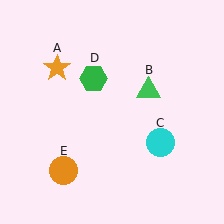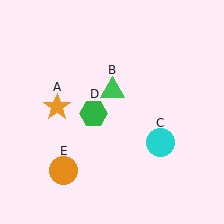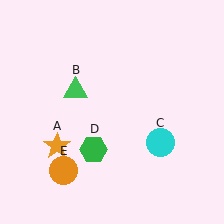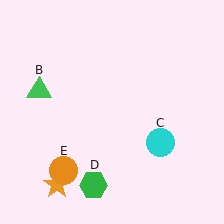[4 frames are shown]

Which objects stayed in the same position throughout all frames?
Cyan circle (object C) and orange circle (object E) remained stationary.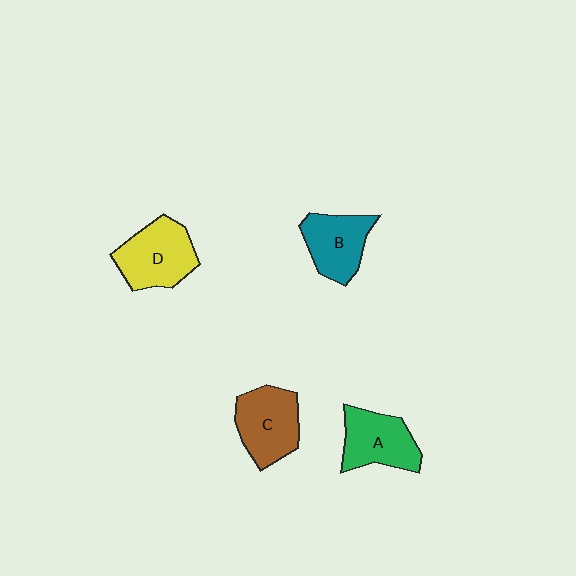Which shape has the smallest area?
Shape B (teal).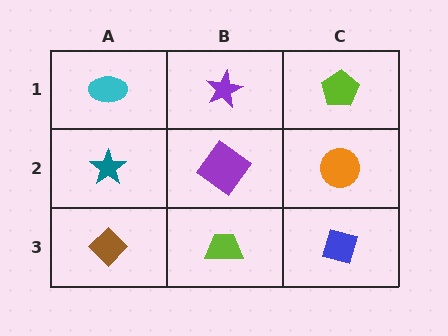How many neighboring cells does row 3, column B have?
3.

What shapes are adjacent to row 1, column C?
An orange circle (row 2, column C), a purple star (row 1, column B).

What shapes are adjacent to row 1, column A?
A teal star (row 2, column A), a purple star (row 1, column B).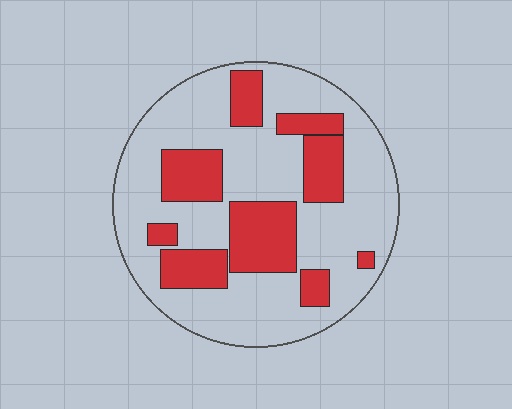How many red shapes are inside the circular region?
9.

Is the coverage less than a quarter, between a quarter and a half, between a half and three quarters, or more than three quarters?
Between a quarter and a half.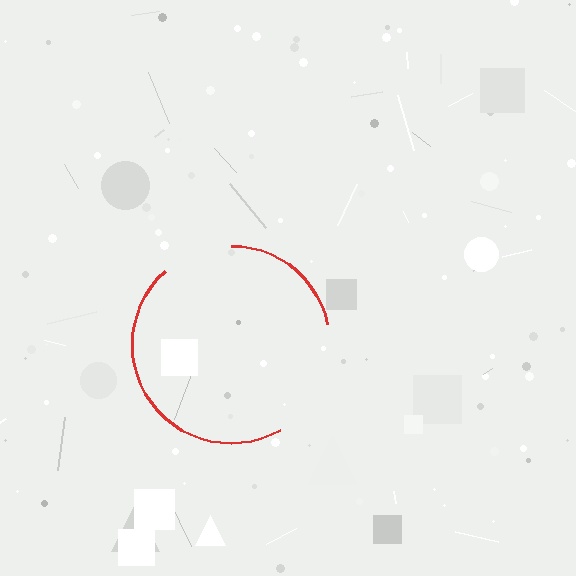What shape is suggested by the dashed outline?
The dashed outline suggests a circle.